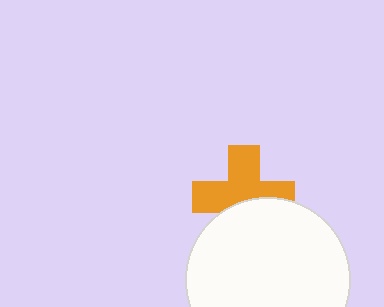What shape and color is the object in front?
The object in front is a white circle.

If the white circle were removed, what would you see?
You would see the complete orange cross.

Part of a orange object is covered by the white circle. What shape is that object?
It is a cross.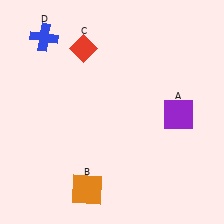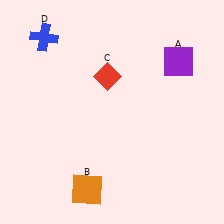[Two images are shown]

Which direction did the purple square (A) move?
The purple square (A) moved up.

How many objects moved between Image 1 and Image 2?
2 objects moved between the two images.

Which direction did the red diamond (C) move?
The red diamond (C) moved down.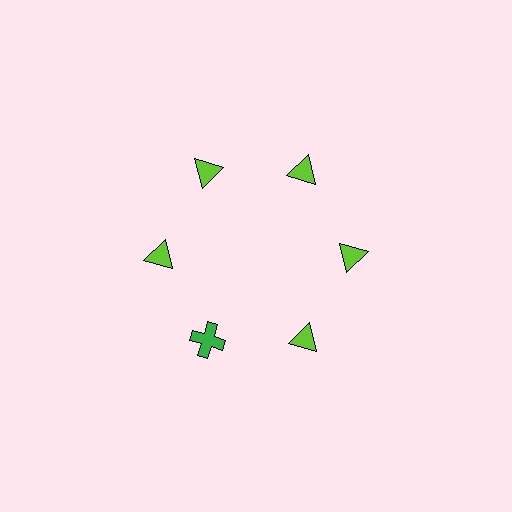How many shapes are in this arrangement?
There are 6 shapes arranged in a ring pattern.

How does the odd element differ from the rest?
It differs in both color (green instead of lime) and shape (cross instead of triangle).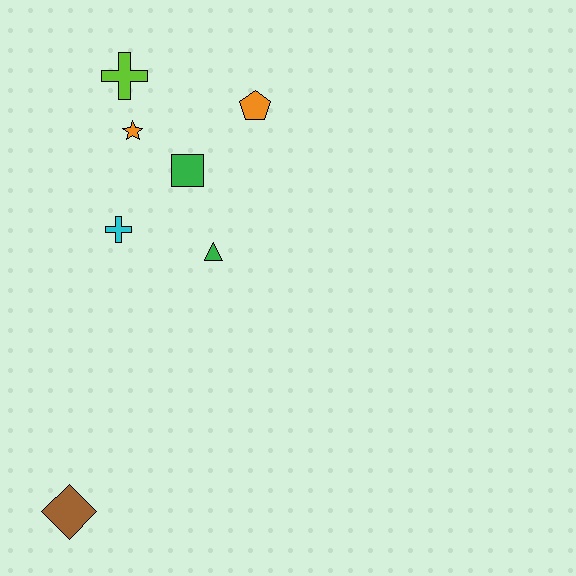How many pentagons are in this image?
There is 1 pentagon.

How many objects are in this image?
There are 7 objects.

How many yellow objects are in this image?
There are no yellow objects.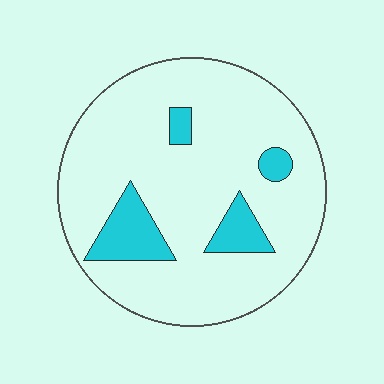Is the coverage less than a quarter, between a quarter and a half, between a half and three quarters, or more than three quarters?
Less than a quarter.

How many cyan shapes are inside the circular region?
4.